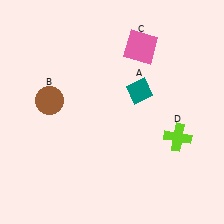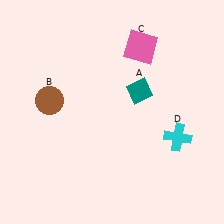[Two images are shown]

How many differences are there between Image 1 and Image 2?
There is 1 difference between the two images.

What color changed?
The cross (D) changed from lime in Image 1 to cyan in Image 2.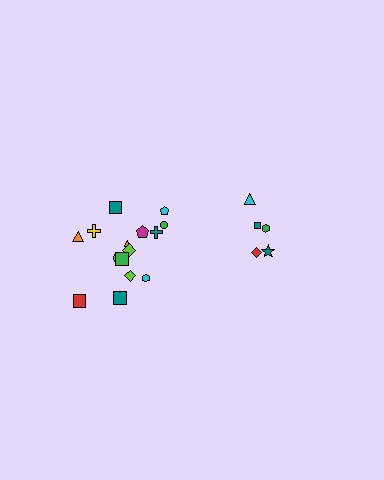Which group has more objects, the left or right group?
The left group.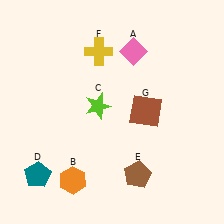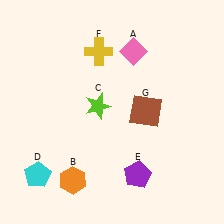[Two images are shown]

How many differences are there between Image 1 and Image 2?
There are 2 differences between the two images.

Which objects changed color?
D changed from teal to cyan. E changed from brown to purple.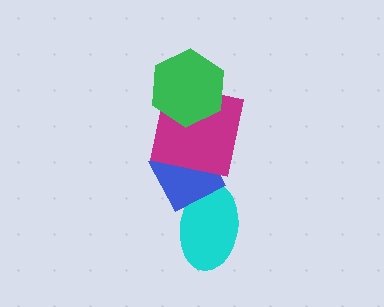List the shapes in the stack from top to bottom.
From top to bottom: the green hexagon, the magenta square, the blue diamond, the cyan ellipse.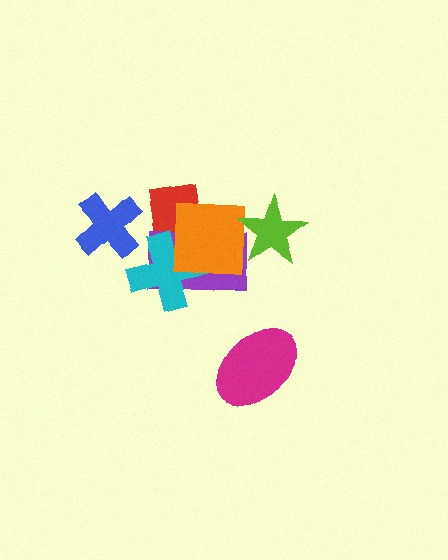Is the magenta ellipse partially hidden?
No, no other shape covers it.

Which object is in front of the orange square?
The lime star is in front of the orange square.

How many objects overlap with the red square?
3 objects overlap with the red square.